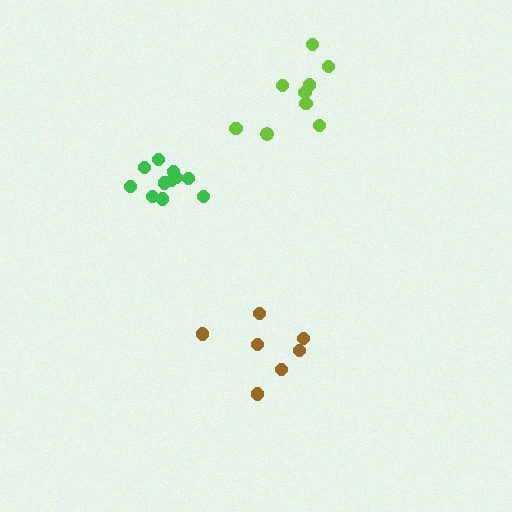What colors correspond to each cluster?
The clusters are colored: lime, brown, green.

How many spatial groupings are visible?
There are 3 spatial groupings.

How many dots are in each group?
Group 1: 9 dots, Group 2: 7 dots, Group 3: 11 dots (27 total).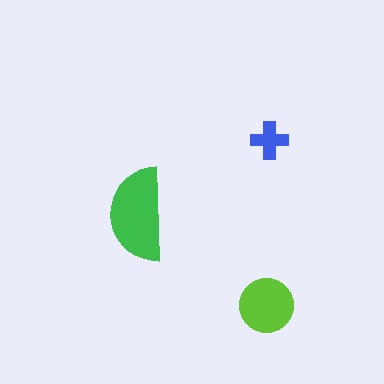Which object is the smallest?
The blue cross.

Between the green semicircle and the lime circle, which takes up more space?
The green semicircle.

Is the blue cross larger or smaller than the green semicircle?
Smaller.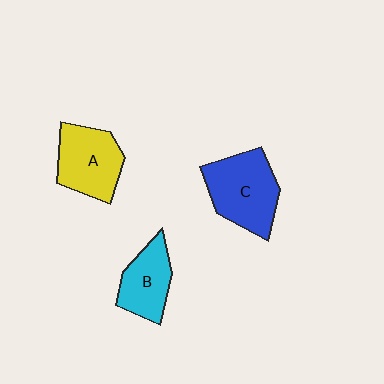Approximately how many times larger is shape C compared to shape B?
Approximately 1.5 times.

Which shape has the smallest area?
Shape B (cyan).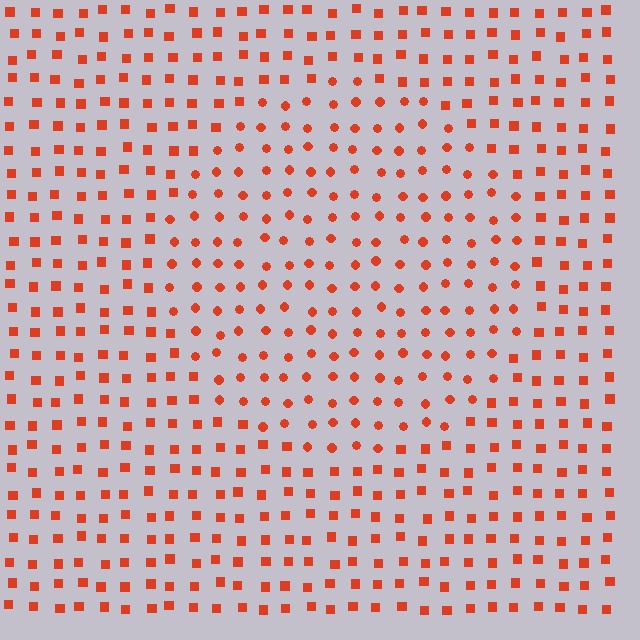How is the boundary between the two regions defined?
The boundary is defined by a change in element shape: circles inside vs. squares outside. All elements share the same color and spacing.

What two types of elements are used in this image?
The image uses circles inside the circle region and squares outside it.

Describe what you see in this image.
The image is filled with small red elements arranged in a uniform grid. A circle-shaped region contains circles, while the surrounding area contains squares. The boundary is defined purely by the change in element shape.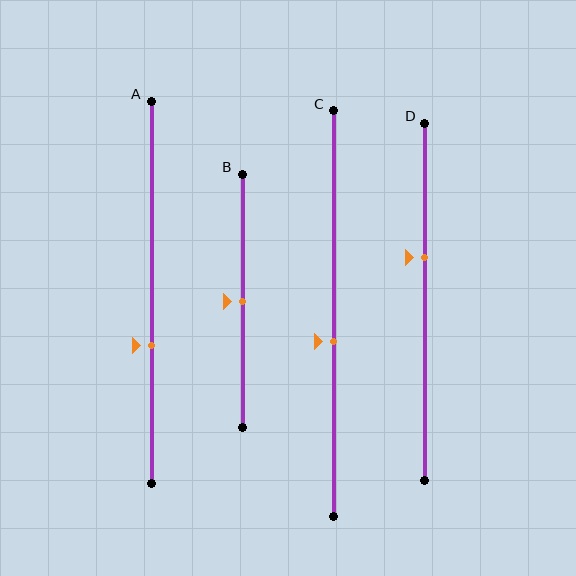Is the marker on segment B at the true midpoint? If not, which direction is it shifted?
Yes, the marker on segment B is at the true midpoint.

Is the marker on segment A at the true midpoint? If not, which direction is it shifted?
No, the marker on segment A is shifted downward by about 14% of the segment length.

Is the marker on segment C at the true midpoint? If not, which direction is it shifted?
No, the marker on segment C is shifted downward by about 7% of the segment length.